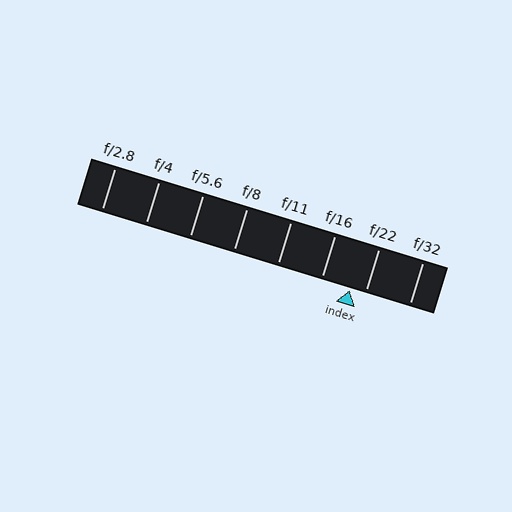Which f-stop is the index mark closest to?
The index mark is closest to f/22.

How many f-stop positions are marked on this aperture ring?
There are 8 f-stop positions marked.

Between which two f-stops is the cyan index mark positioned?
The index mark is between f/16 and f/22.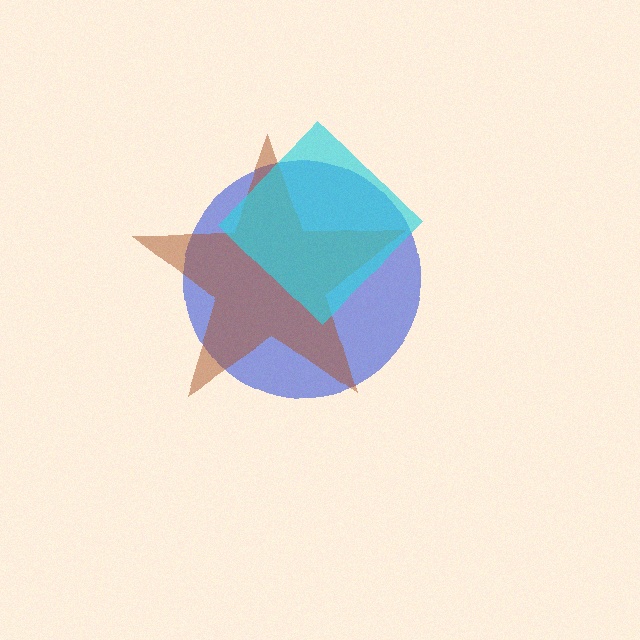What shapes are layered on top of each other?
The layered shapes are: a blue circle, a brown star, a cyan diamond.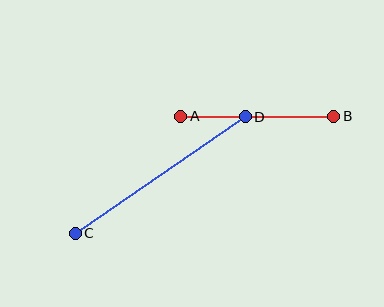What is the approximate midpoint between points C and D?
The midpoint is at approximately (160, 175) pixels.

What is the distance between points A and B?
The distance is approximately 153 pixels.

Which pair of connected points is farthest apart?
Points C and D are farthest apart.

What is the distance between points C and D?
The distance is approximately 206 pixels.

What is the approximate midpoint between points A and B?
The midpoint is at approximately (257, 116) pixels.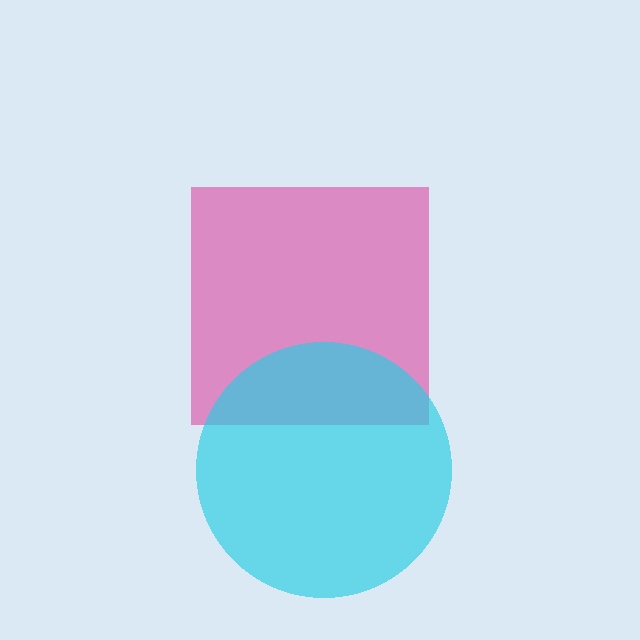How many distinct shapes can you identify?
There are 2 distinct shapes: a pink square, a cyan circle.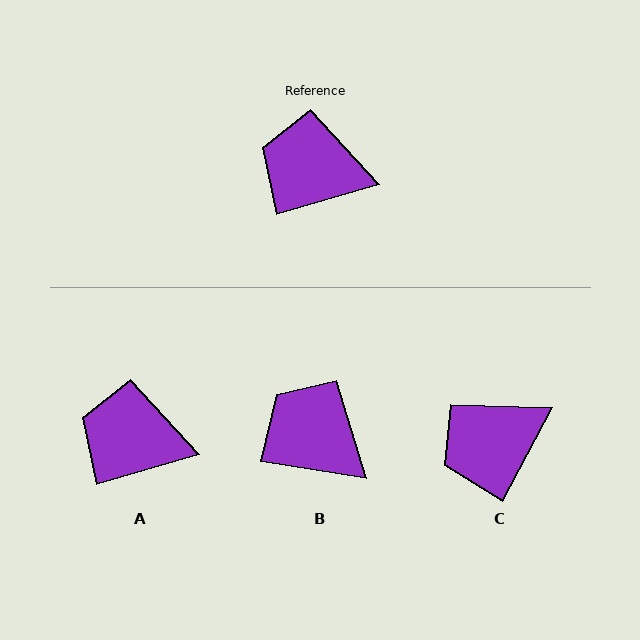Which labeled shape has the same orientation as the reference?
A.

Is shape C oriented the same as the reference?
No, it is off by about 46 degrees.